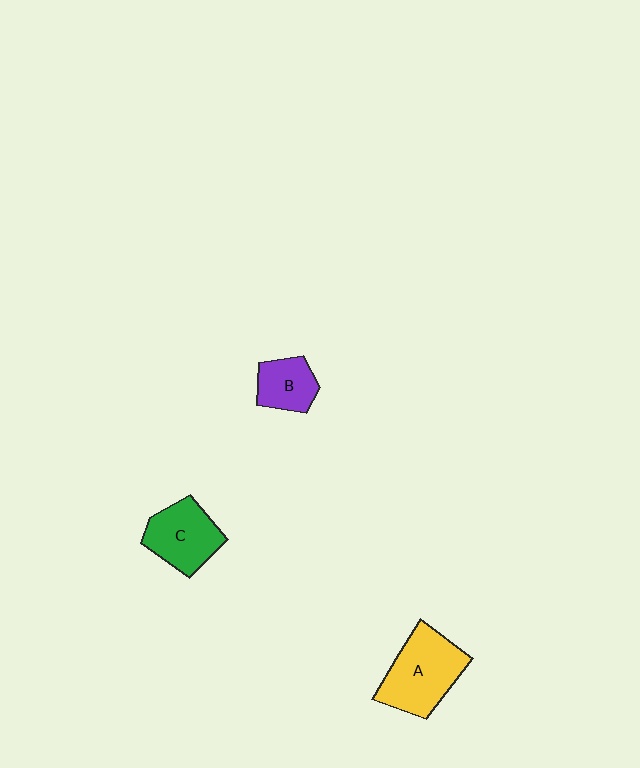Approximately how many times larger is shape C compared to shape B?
Approximately 1.5 times.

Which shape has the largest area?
Shape A (yellow).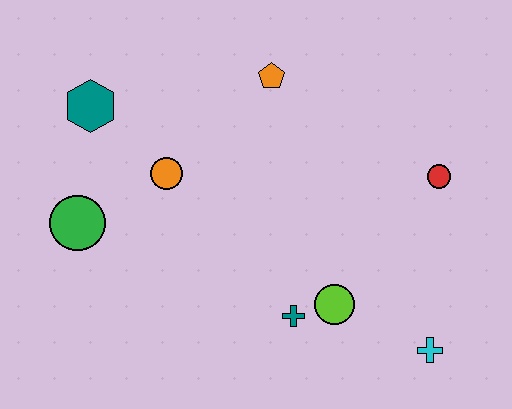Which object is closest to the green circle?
The orange circle is closest to the green circle.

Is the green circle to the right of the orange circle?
No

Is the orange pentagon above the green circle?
Yes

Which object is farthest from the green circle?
The cyan cross is farthest from the green circle.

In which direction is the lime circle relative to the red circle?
The lime circle is below the red circle.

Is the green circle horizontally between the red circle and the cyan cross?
No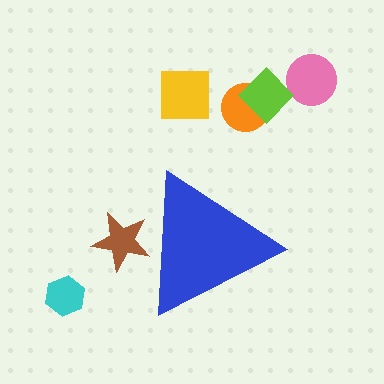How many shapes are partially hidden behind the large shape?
1 shape is partially hidden.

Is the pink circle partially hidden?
No, the pink circle is fully visible.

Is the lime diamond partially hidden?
No, the lime diamond is fully visible.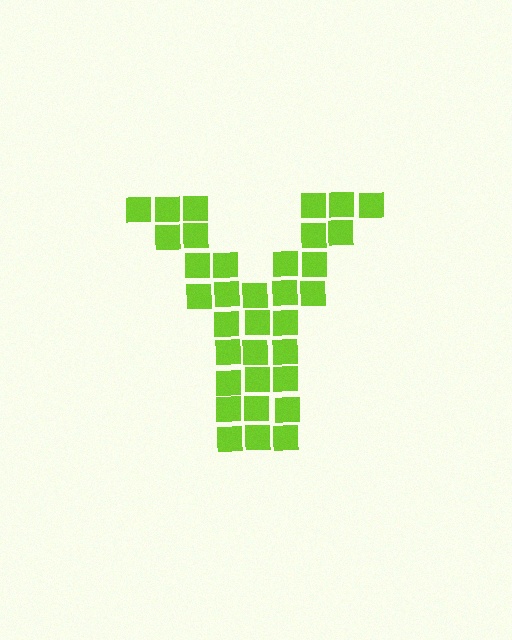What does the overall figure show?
The overall figure shows the letter Y.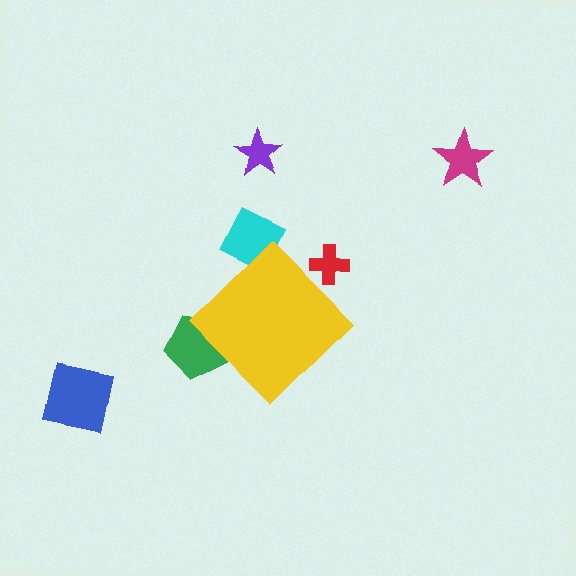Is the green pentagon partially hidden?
Yes, the green pentagon is partially hidden behind the yellow diamond.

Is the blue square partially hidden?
No, the blue square is fully visible.